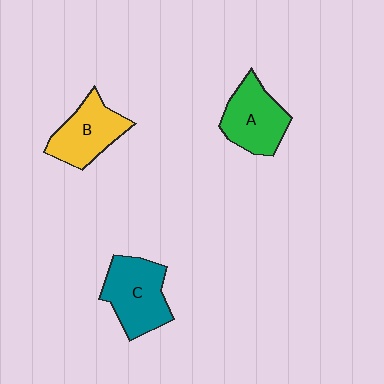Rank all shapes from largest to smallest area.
From largest to smallest: C (teal), A (green), B (yellow).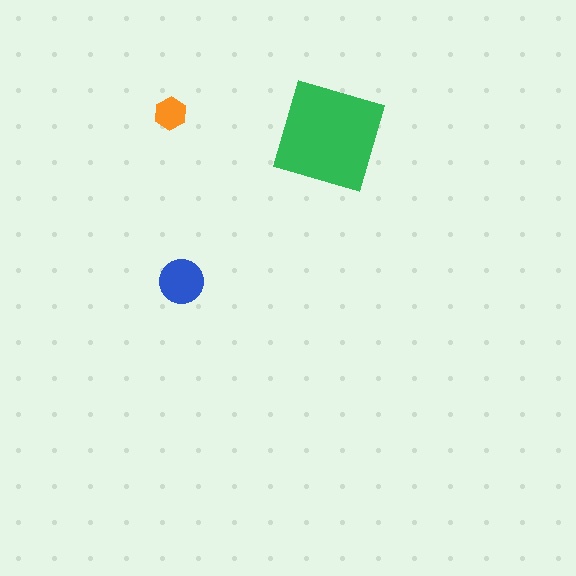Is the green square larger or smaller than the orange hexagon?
Larger.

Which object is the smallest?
The orange hexagon.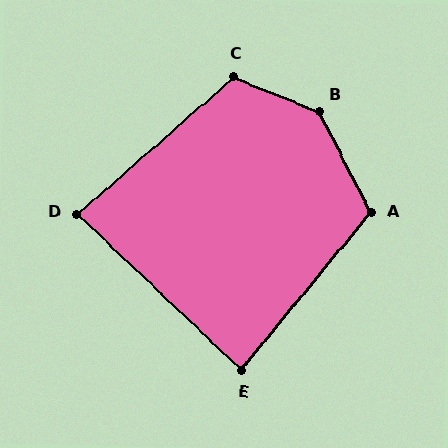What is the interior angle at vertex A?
Approximately 114 degrees (obtuse).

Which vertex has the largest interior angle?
B, at approximately 139 degrees.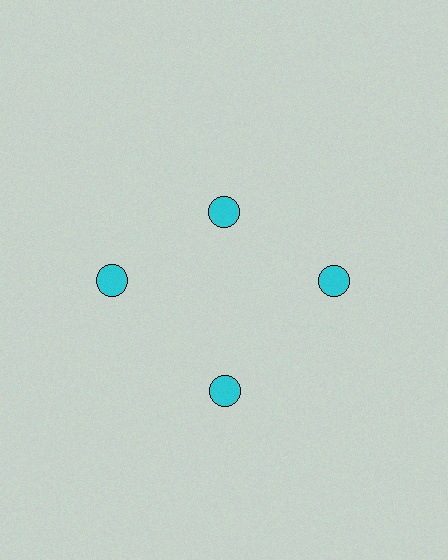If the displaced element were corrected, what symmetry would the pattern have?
It would have 4-fold rotational symmetry — the pattern would map onto itself every 90 degrees.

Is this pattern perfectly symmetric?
No. The 4 cyan circles are arranged in a ring, but one element near the 12 o'clock position is pulled inward toward the center, breaking the 4-fold rotational symmetry.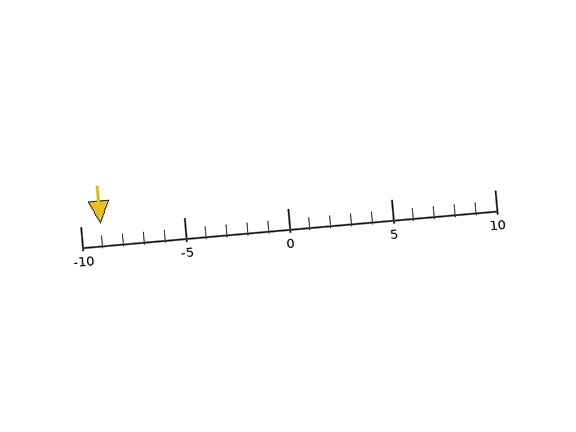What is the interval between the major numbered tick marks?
The major tick marks are spaced 5 units apart.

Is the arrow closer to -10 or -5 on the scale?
The arrow is closer to -10.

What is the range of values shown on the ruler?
The ruler shows values from -10 to 10.